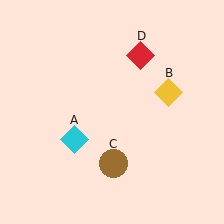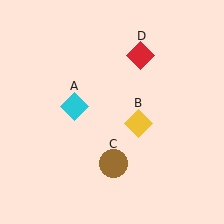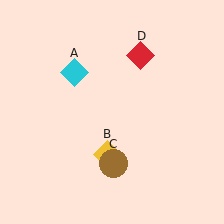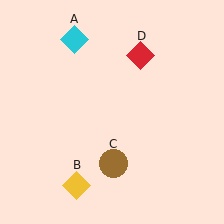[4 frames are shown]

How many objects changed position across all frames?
2 objects changed position: cyan diamond (object A), yellow diamond (object B).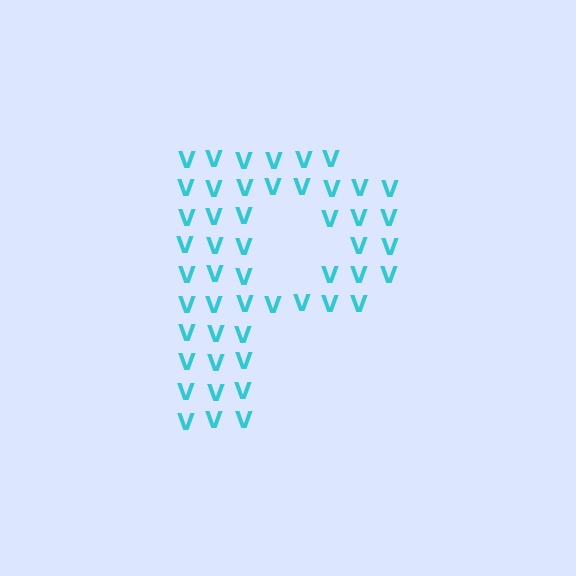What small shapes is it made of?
It is made of small letter V's.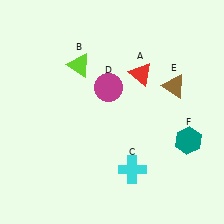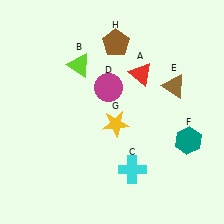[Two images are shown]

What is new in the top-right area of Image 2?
A brown pentagon (H) was added in the top-right area of Image 2.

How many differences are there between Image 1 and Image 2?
There are 2 differences between the two images.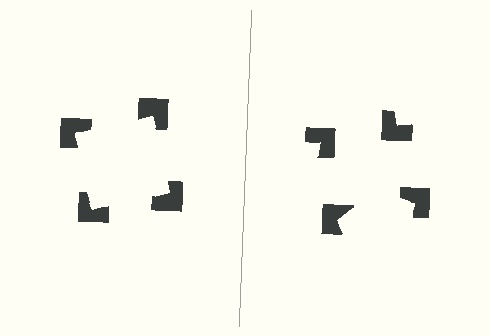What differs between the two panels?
The notched squares are positioned identically on both sides; only the wedge orientations differ. On the left they align to a square; on the right they are misaligned.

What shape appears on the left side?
An illusory square.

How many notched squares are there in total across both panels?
8 — 4 on each side.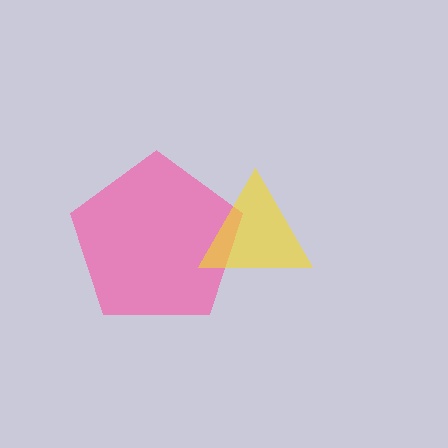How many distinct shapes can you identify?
There are 2 distinct shapes: a pink pentagon, a yellow triangle.